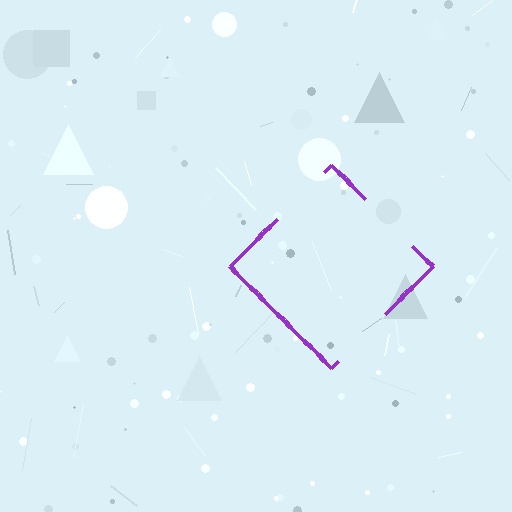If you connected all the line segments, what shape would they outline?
They would outline a diamond.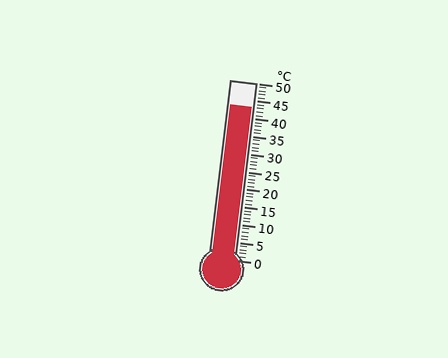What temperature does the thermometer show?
The thermometer shows approximately 43°C.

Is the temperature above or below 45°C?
The temperature is below 45°C.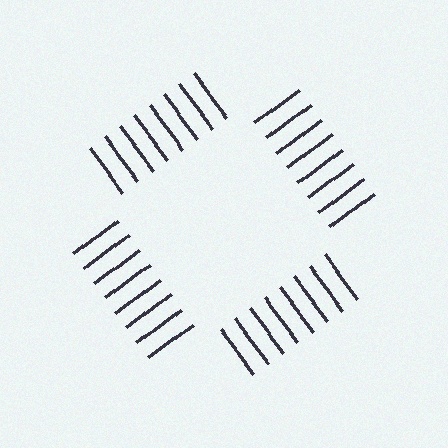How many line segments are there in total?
32 — 8 along each of the 4 edges.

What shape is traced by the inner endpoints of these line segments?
An illusory square — the line segments terminate on its edges but no continuous stroke is drawn.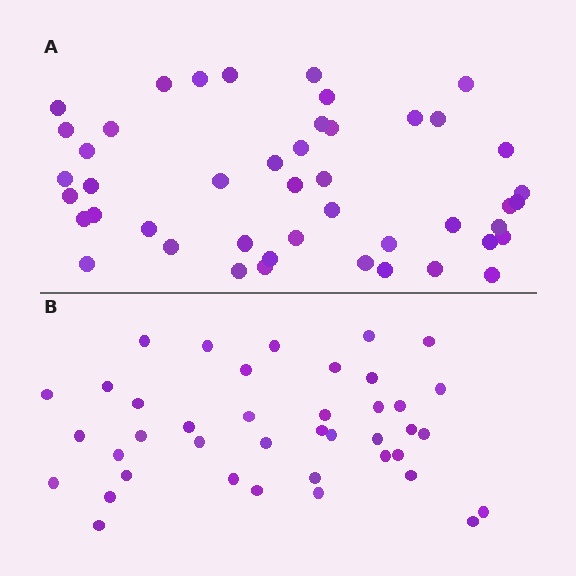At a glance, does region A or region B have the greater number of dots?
Region A (the top region) has more dots.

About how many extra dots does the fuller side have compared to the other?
Region A has about 6 more dots than region B.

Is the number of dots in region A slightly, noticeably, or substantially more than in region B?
Region A has only slightly more — the two regions are fairly close. The ratio is roughly 1.1 to 1.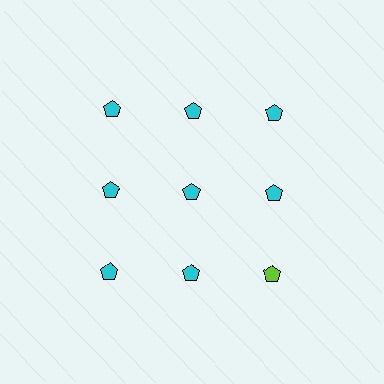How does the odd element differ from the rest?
It has a different color: lime instead of cyan.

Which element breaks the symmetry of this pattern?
The lime pentagon in the third row, center column breaks the symmetry. All other shapes are cyan pentagons.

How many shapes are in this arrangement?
There are 9 shapes arranged in a grid pattern.